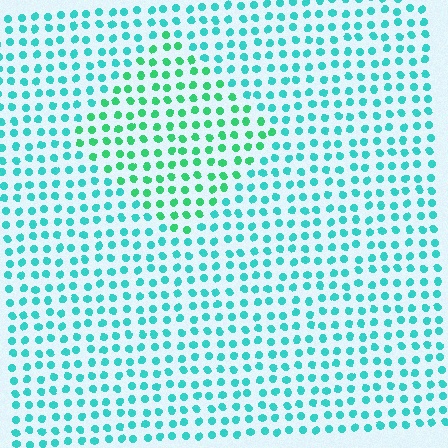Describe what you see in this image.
The image is filled with small cyan elements in a uniform arrangement. A diamond-shaped region is visible where the elements are tinted to a slightly different hue, forming a subtle color boundary.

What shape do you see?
I see a diamond.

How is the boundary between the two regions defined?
The boundary is defined purely by a slight shift in hue (about 32 degrees). Spacing, size, and orientation are identical on both sides.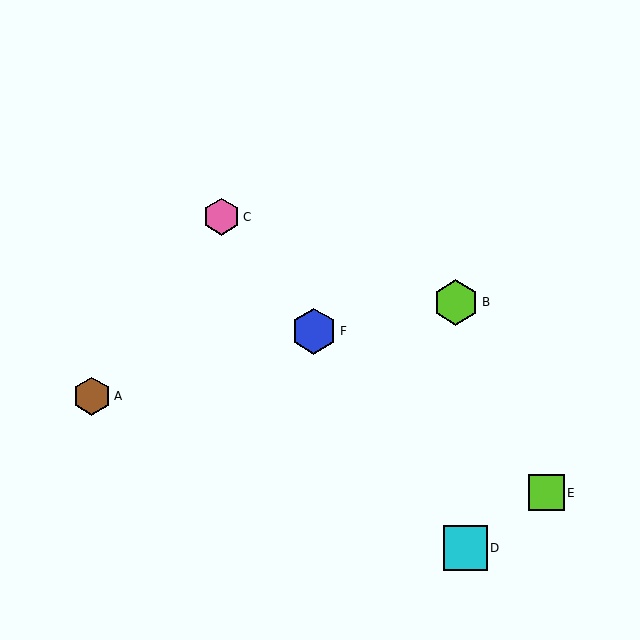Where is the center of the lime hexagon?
The center of the lime hexagon is at (456, 303).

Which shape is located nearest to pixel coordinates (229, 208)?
The pink hexagon (labeled C) at (222, 217) is nearest to that location.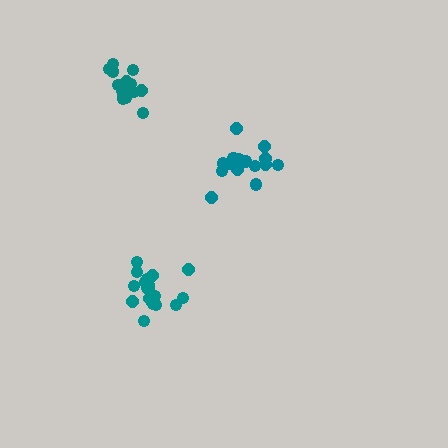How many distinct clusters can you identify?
There are 3 distinct clusters.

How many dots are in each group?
Group 1: 18 dots, Group 2: 15 dots, Group 3: 19 dots (52 total).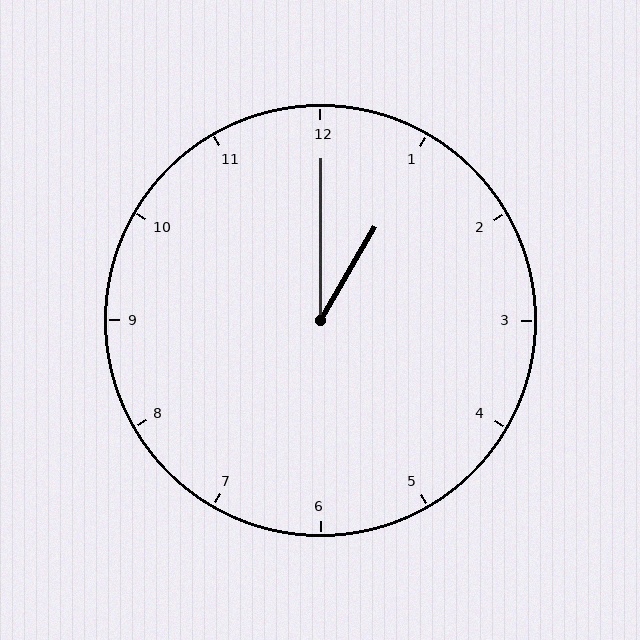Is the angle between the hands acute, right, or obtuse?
It is acute.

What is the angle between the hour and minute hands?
Approximately 30 degrees.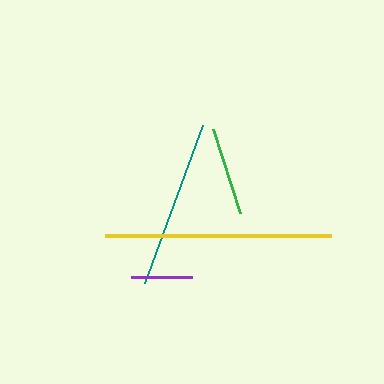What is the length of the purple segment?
The purple segment is approximately 60 pixels long.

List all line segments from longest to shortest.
From longest to shortest: yellow, teal, green, purple.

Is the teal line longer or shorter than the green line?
The teal line is longer than the green line.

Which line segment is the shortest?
The purple line is the shortest at approximately 60 pixels.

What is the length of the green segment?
The green segment is approximately 89 pixels long.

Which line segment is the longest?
The yellow line is the longest at approximately 226 pixels.